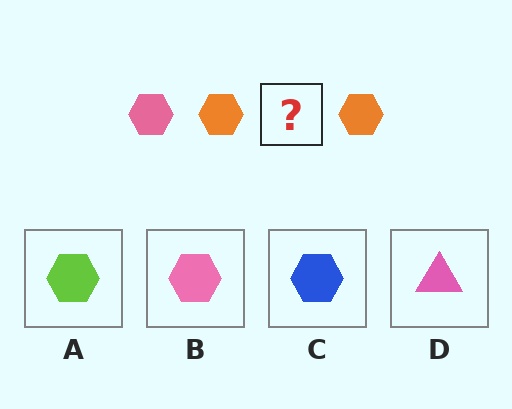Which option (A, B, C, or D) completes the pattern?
B.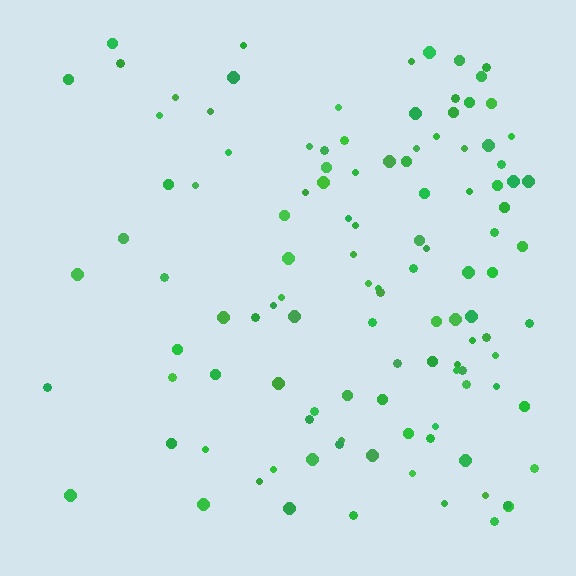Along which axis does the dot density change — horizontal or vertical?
Horizontal.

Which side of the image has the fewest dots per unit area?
The left.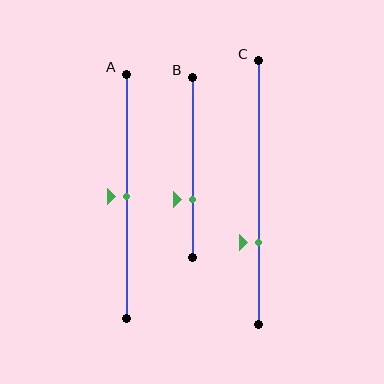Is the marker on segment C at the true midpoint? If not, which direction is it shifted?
No, the marker on segment C is shifted downward by about 19% of the segment length.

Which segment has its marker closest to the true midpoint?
Segment A has its marker closest to the true midpoint.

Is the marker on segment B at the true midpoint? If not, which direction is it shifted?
No, the marker on segment B is shifted downward by about 18% of the segment length.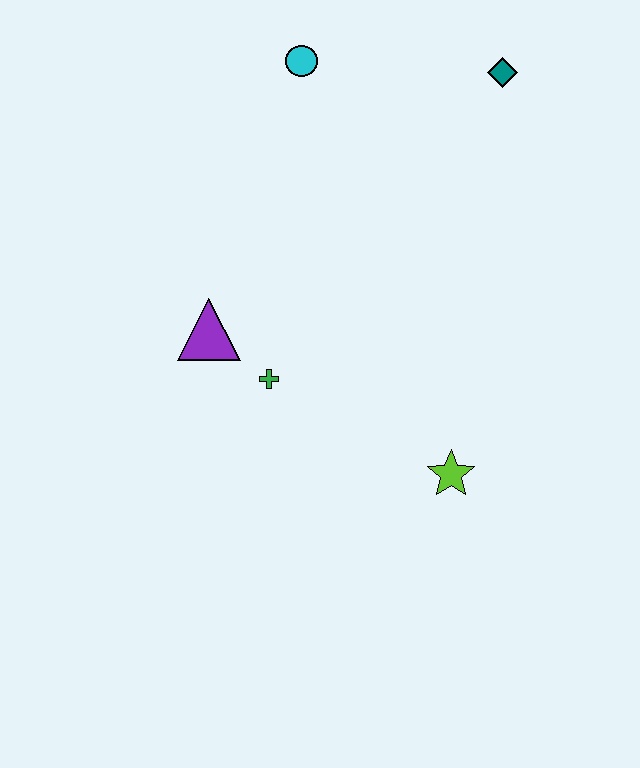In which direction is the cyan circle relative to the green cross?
The cyan circle is above the green cross.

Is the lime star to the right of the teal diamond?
No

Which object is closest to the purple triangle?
The green cross is closest to the purple triangle.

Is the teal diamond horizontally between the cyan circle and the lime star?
No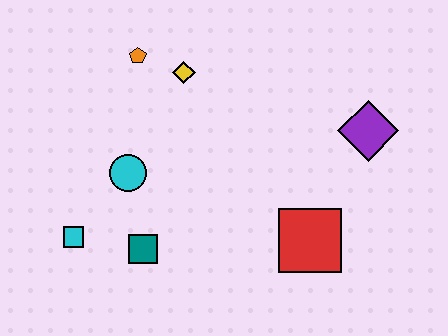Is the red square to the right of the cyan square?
Yes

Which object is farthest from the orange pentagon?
The red square is farthest from the orange pentagon.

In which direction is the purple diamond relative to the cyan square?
The purple diamond is to the right of the cyan square.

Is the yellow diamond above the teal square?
Yes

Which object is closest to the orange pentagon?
The yellow diamond is closest to the orange pentagon.